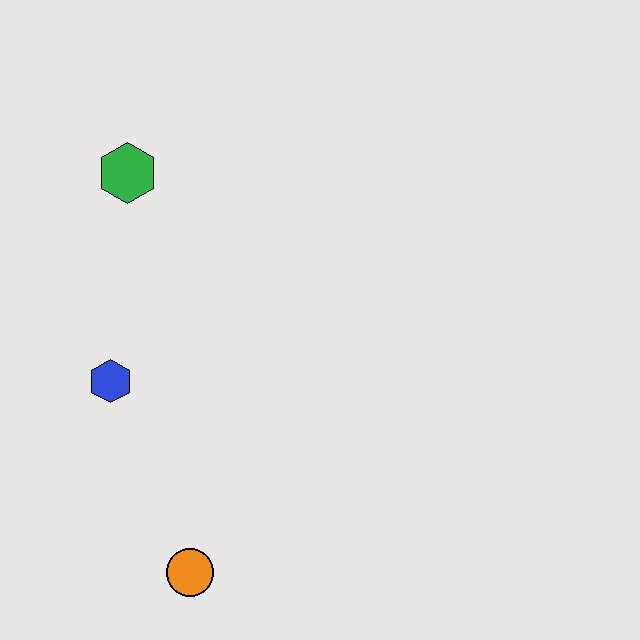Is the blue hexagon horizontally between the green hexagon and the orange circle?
No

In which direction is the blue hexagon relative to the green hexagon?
The blue hexagon is below the green hexagon.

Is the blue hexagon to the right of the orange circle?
No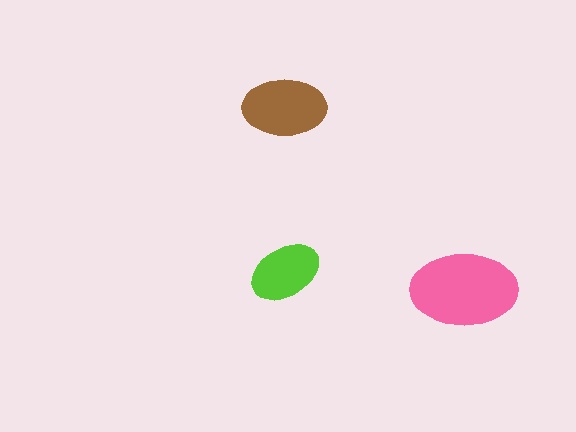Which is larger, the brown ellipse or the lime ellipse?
The brown one.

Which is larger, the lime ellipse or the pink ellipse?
The pink one.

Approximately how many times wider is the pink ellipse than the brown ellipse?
About 1.5 times wider.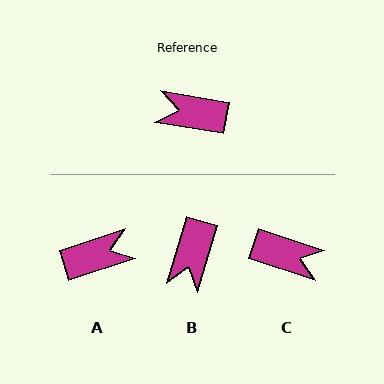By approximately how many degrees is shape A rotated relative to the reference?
Approximately 152 degrees clockwise.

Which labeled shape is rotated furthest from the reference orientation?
C, about 172 degrees away.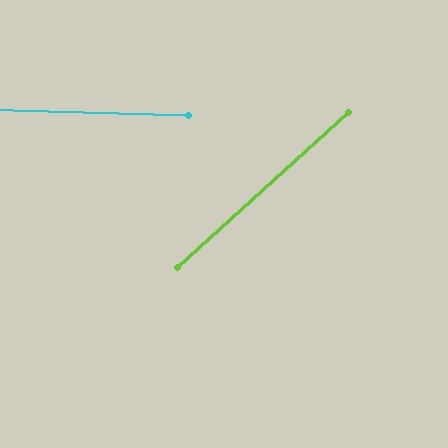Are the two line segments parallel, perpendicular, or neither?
Neither parallel nor perpendicular — they differ by about 44°.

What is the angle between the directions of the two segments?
Approximately 44 degrees.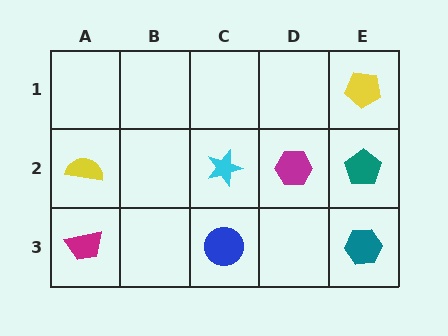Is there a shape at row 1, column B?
No, that cell is empty.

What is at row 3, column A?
A magenta trapezoid.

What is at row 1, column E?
A yellow pentagon.